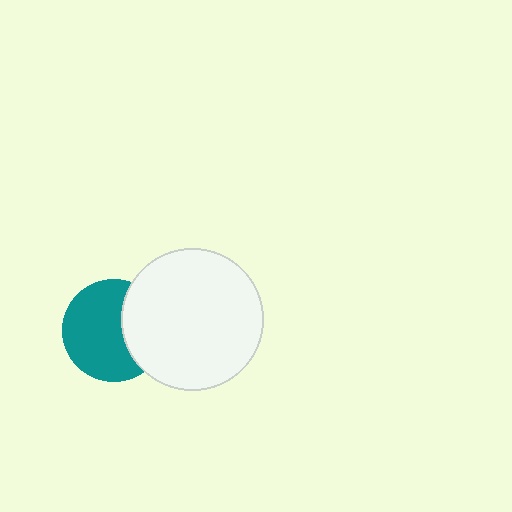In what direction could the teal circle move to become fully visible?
The teal circle could move left. That would shift it out from behind the white circle entirely.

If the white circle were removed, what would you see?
You would see the complete teal circle.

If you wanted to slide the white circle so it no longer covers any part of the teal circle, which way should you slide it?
Slide it right — that is the most direct way to separate the two shapes.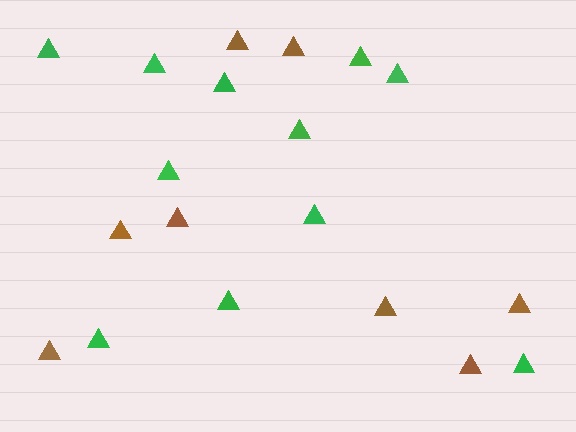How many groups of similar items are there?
There are 2 groups: one group of brown triangles (8) and one group of green triangles (11).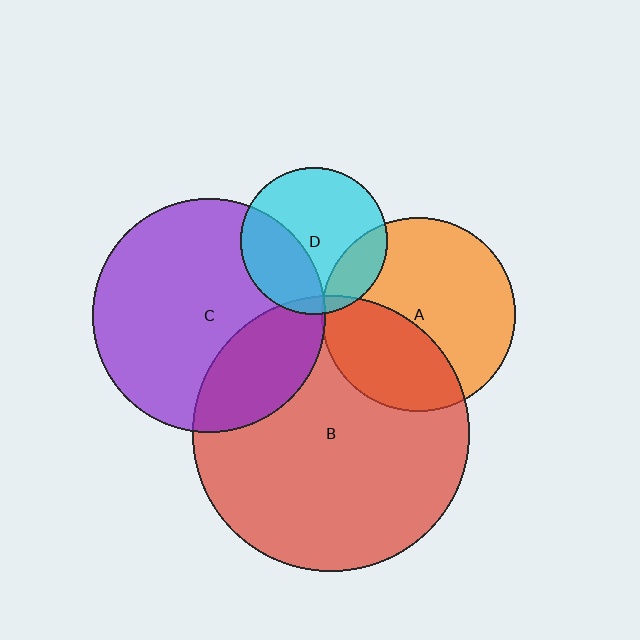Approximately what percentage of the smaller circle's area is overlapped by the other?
Approximately 25%.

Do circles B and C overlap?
Yes.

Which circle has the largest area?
Circle B (red).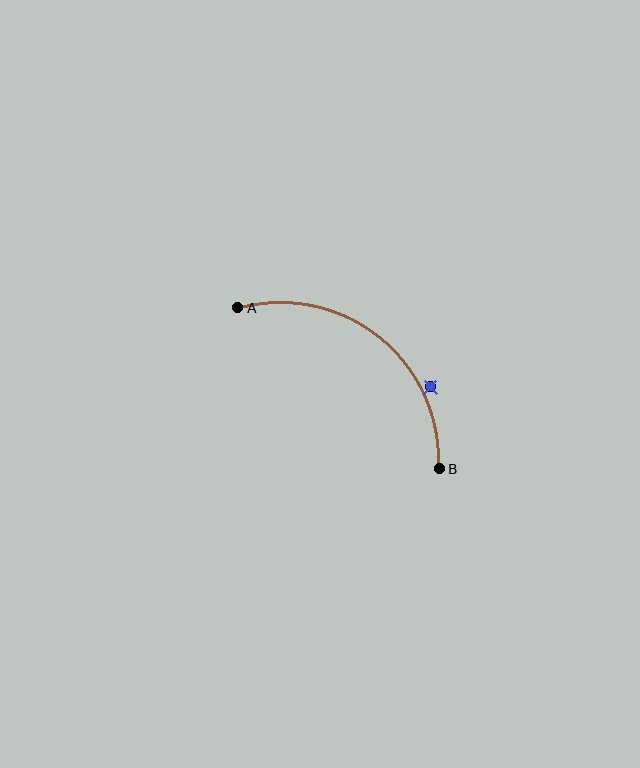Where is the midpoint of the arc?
The arc midpoint is the point on the curve farthest from the straight line joining A and B. It sits above and to the right of that line.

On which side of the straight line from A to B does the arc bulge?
The arc bulges above and to the right of the straight line connecting A and B.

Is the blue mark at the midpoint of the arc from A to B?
No — the blue mark does not lie on the arc at all. It sits slightly outside the curve.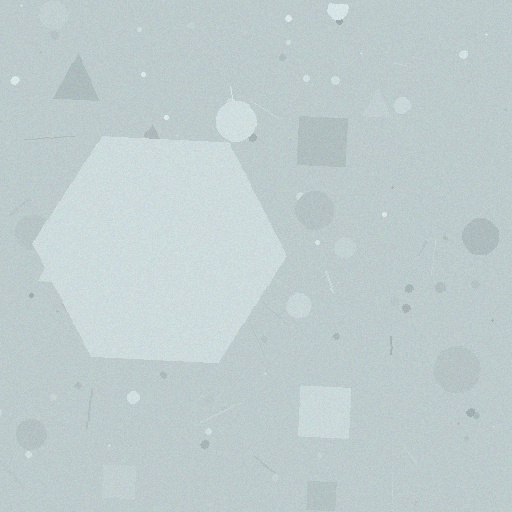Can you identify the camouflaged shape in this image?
The camouflaged shape is a hexagon.